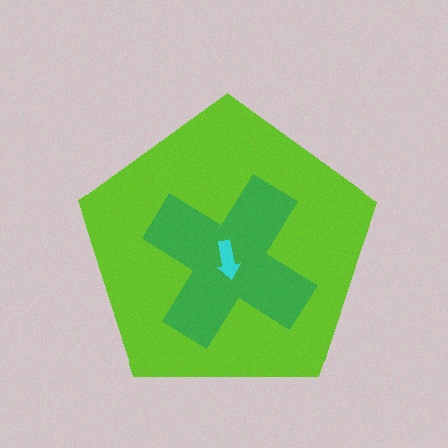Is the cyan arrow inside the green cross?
Yes.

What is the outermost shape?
The lime pentagon.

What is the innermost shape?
The cyan arrow.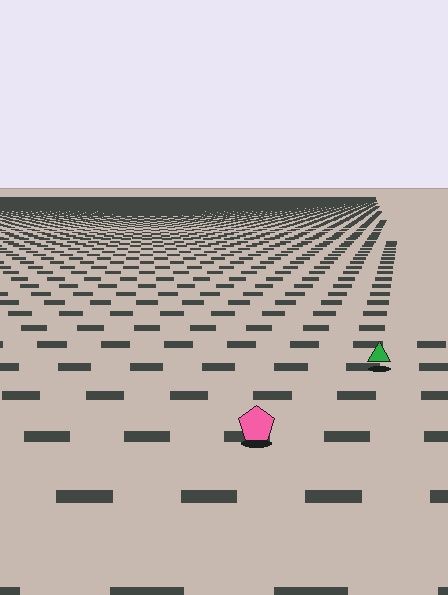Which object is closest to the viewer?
The pink pentagon is closest. The texture marks near it are larger and more spread out.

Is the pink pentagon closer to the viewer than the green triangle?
Yes. The pink pentagon is closer — you can tell from the texture gradient: the ground texture is coarser near it.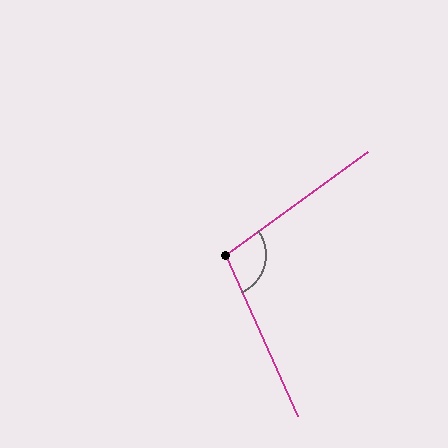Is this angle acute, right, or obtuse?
It is obtuse.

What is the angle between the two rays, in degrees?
Approximately 102 degrees.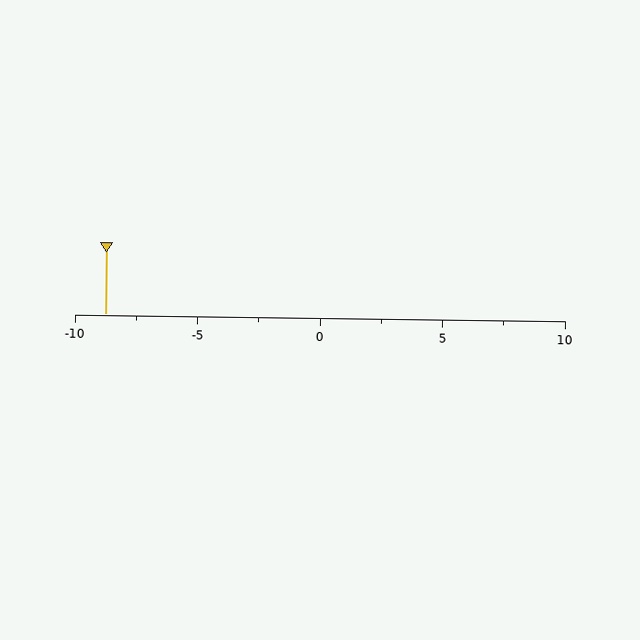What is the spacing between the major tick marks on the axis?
The major ticks are spaced 5 apart.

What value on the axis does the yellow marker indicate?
The marker indicates approximately -8.8.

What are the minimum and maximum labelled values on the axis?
The axis runs from -10 to 10.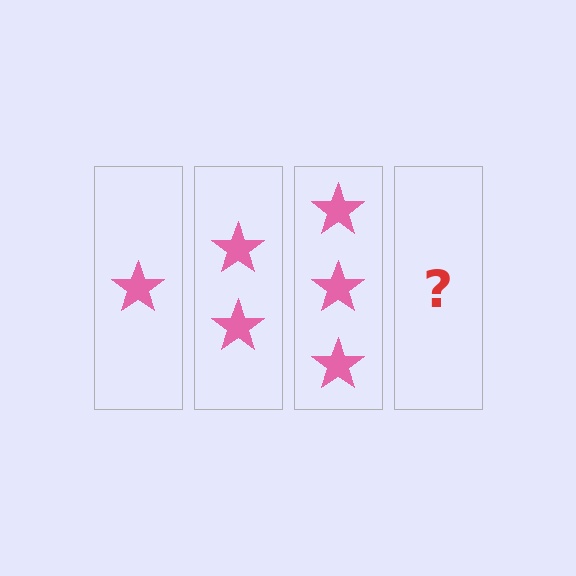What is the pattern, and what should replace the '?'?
The pattern is that each step adds one more star. The '?' should be 4 stars.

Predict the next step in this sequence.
The next step is 4 stars.